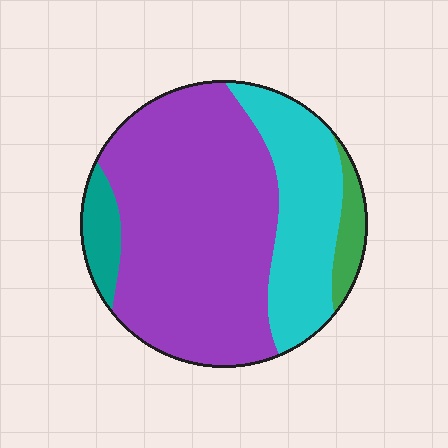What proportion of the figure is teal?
Teal takes up about one tenth (1/10) of the figure.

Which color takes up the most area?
Purple, at roughly 60%.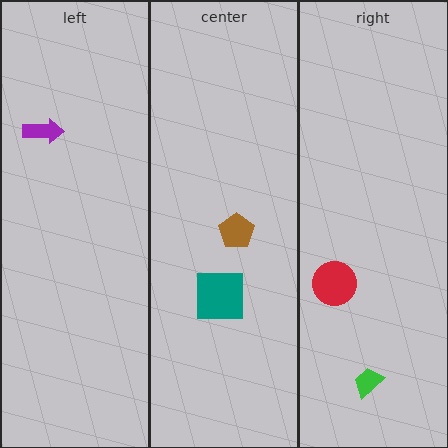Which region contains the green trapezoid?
The right region.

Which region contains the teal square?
The center region.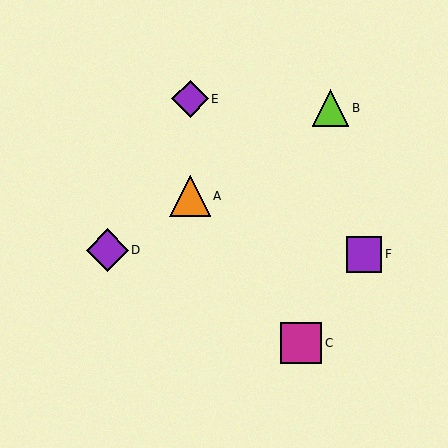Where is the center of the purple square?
The center of the purple square is at (364, 254).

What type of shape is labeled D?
Shape D is a purple diamond.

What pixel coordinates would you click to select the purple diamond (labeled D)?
Click at (107, 250) to select the purple diamond D.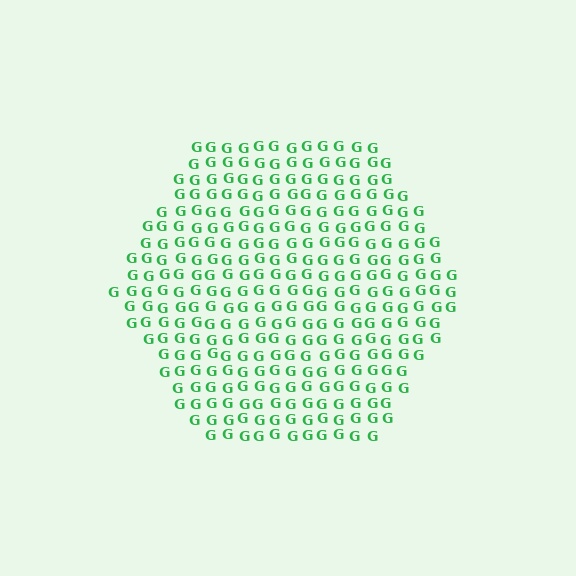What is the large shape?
The large shape is a hexagon.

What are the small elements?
The small elements are letter G's.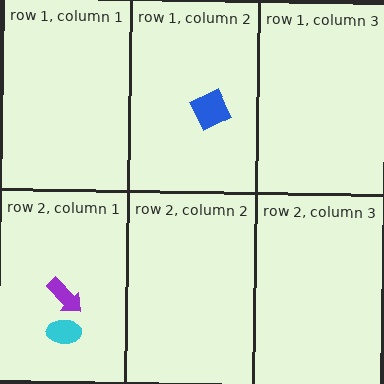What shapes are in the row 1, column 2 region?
The blue square.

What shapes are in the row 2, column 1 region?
The purple arrow, the cyan ellipse.